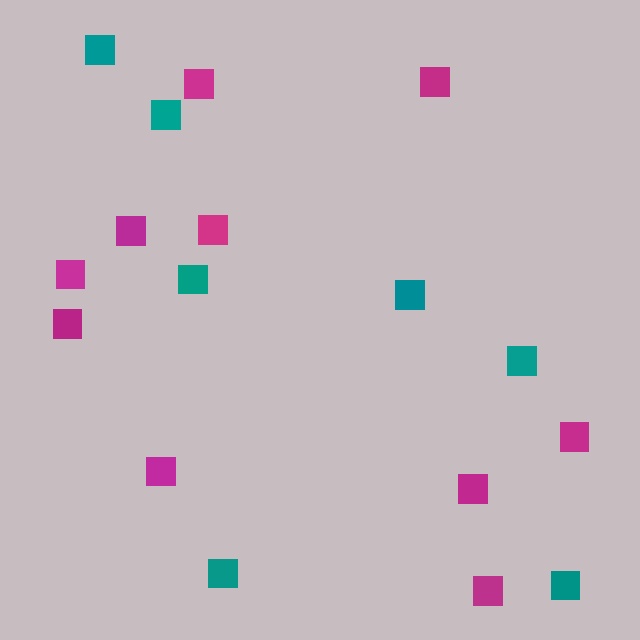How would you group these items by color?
There are 2 groups: one group of teal squares (7) and one group of magenta squares (10).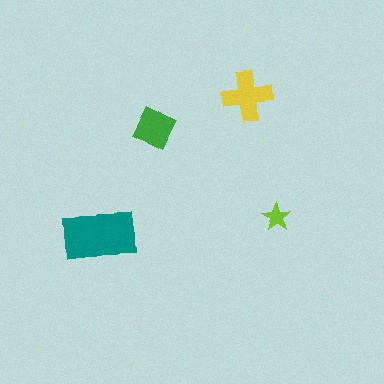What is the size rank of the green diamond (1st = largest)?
3rd.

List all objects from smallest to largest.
The lime star, the green diamond, the yellow cross, the teal rectangle.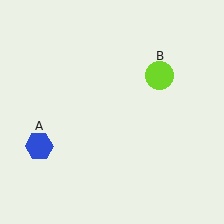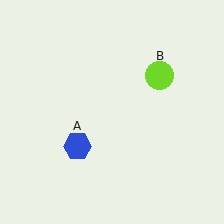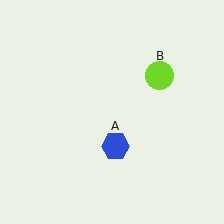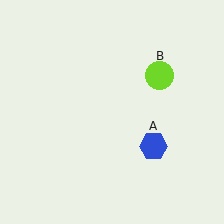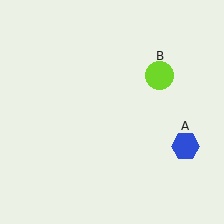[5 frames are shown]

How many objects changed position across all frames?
1 object changed position: blue hexagon (object A).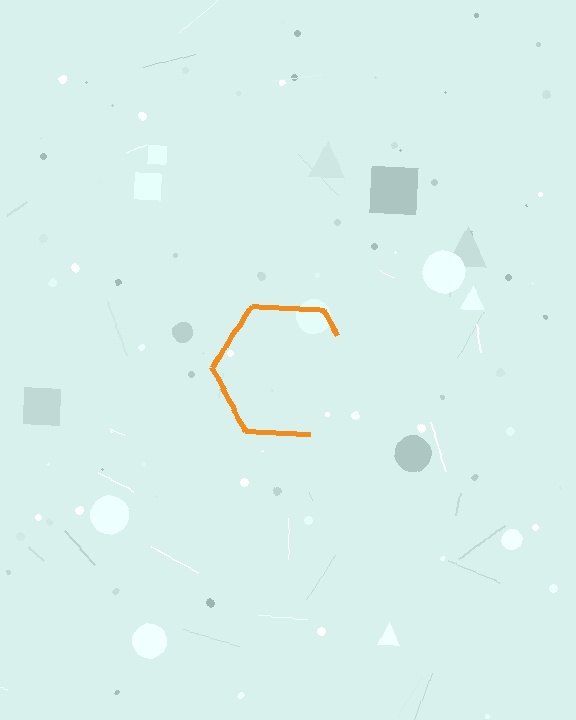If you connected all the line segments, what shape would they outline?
They would outline a hexagon.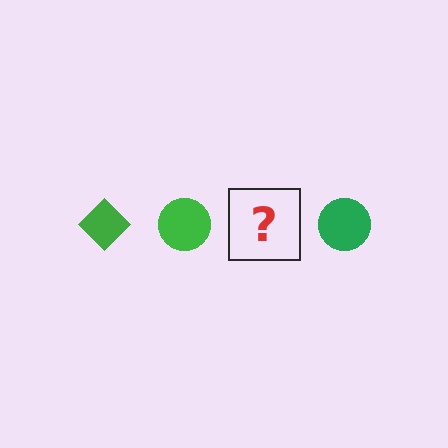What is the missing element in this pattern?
The missing element is a green diamond.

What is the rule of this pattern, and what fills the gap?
The rule is that the pattern cycles through diamond, circle shapes in green. The gap should be filled with a green diamond.